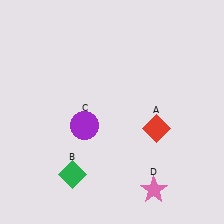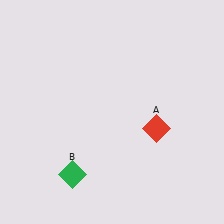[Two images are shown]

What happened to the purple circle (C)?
The purple circle (C) was removed in Image 2. It was in the bottom-left area of Image 1.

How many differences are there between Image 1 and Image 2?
There are 2 differences between the two images.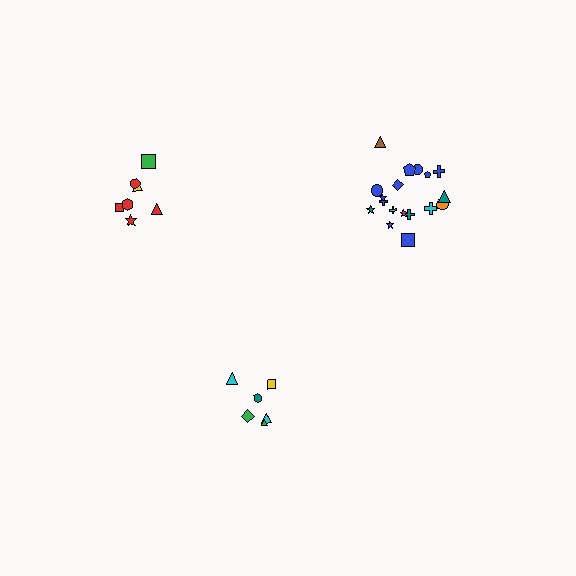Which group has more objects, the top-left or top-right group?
The top-right group.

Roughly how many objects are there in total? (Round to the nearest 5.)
Roughly 30 objects in total.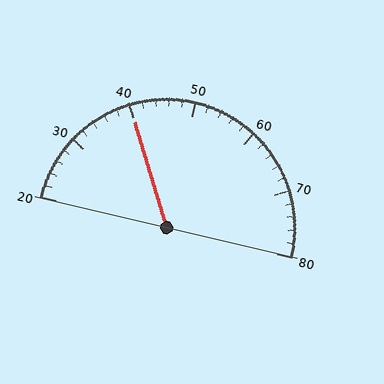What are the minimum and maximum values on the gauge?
The gauge ranges from 20 to 80.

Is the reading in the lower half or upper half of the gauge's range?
The reading is in the lower half of the range (20 to 80).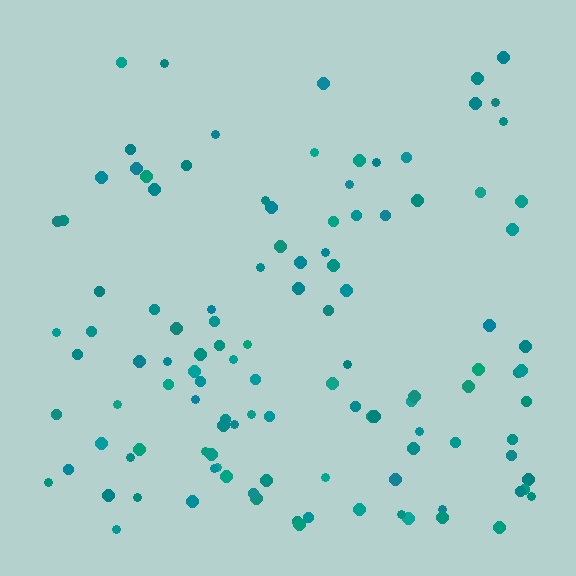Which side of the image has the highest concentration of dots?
The bottom.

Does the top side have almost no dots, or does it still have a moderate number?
Still a moderate number, just noticeably fewer than the bottom.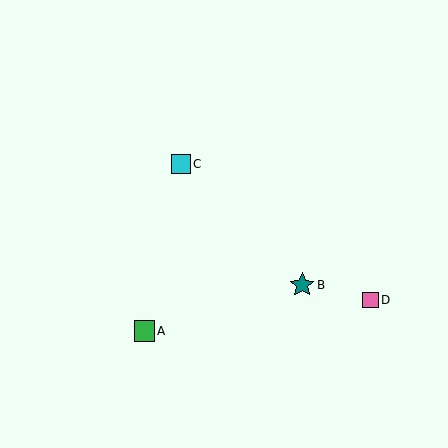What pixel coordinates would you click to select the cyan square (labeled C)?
Click at (181, 164) to select the cyan square C.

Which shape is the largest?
The teal star (labeled B) is the largest.